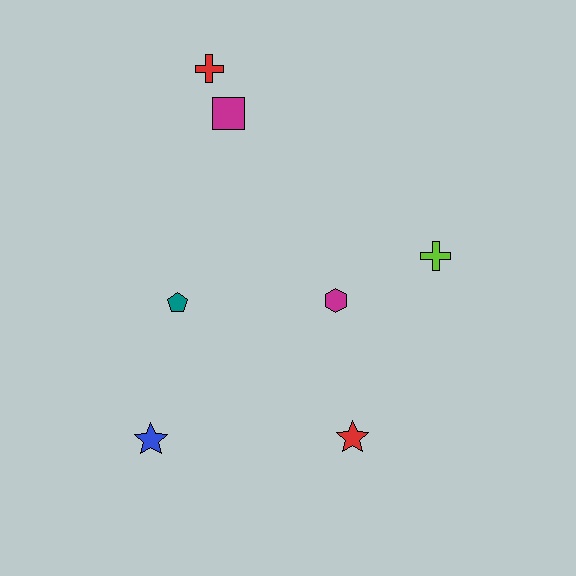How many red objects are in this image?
There are 2 red objects.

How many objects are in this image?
There are 7 objects.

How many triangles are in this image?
There are no triangles.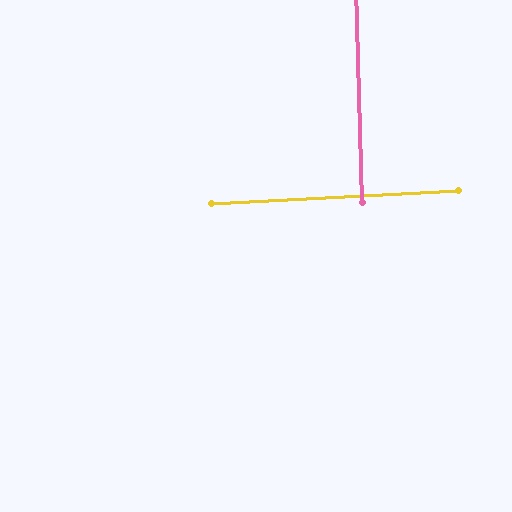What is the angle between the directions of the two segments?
Approximately 89 degrees.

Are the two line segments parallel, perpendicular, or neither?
Perpendicular — they meet at approximately 89°.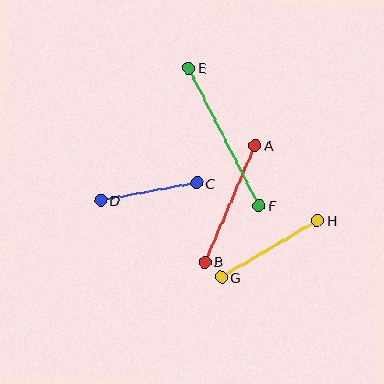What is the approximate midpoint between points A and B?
The midpoint is at approximately (230, 203) pixels.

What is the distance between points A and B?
The distance is approximately 127 pixels.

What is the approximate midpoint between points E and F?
The midpoint is at approximately (224, 137) pixels.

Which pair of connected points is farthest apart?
Points E and F are farthest apart.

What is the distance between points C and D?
The distance is approximately 97 pixels.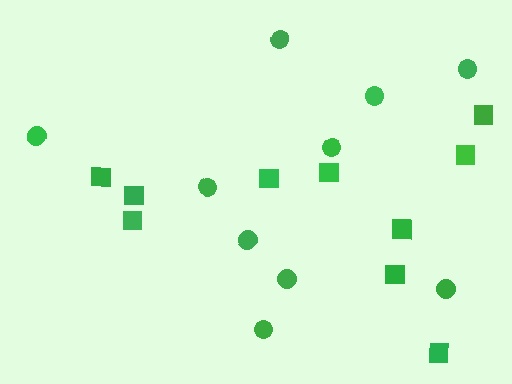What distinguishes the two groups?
There are 2 groups: one group of squares (10) and one group of circles (10).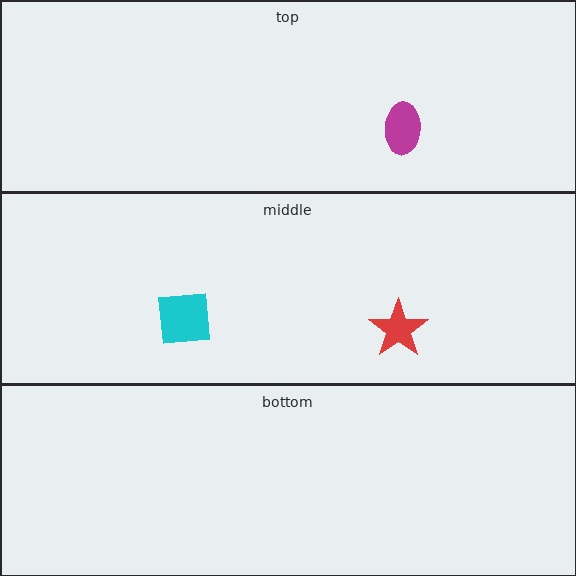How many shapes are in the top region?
1.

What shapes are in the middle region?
The red star, the cyan square.